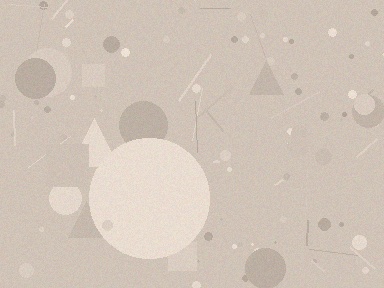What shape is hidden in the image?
A circle is hidden in the image.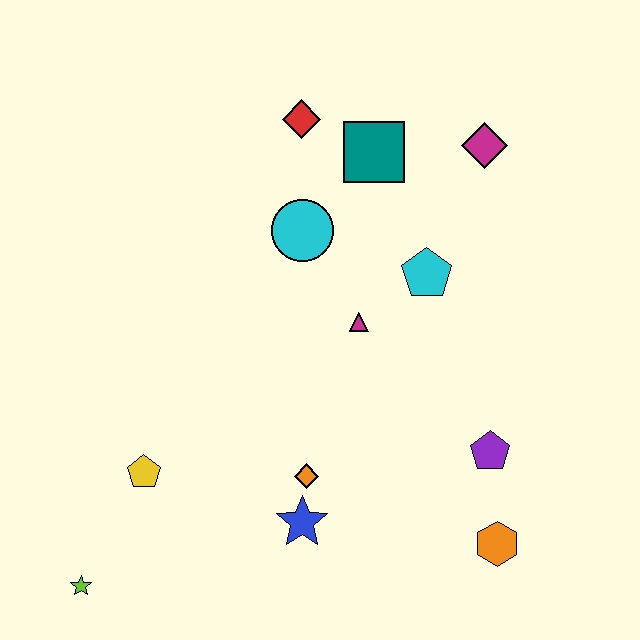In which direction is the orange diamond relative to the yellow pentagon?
The orange diamond is to the right of the yellow pentagon.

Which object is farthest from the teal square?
The lime star is farthest from the teal square.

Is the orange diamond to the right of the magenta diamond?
No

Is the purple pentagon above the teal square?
No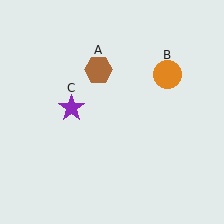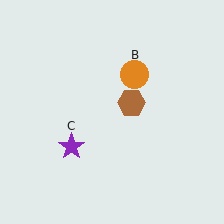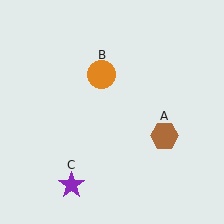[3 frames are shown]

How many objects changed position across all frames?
3 objects changed position: brown hexagon (object A), orange circle (object B), purple star (object C).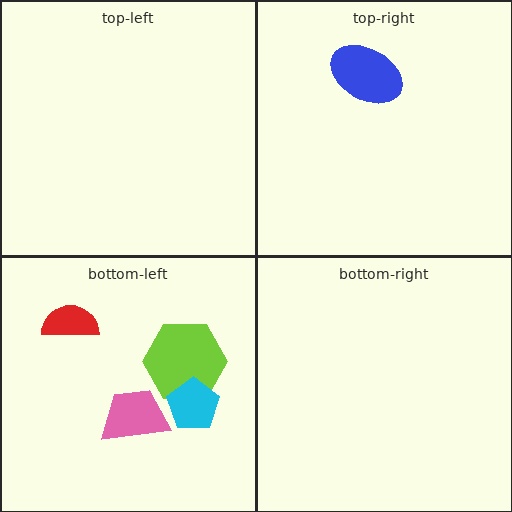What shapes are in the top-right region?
The blue ellipse.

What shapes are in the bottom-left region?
The lime hexagon, the red semicircle, the cyan pentagon, the pink trapezoid.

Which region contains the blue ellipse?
The top-right region.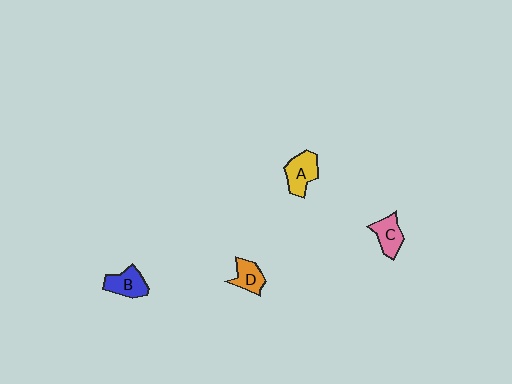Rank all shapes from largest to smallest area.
From largest to smallest: A (yellow), B (blue), C (pink), D (orange).